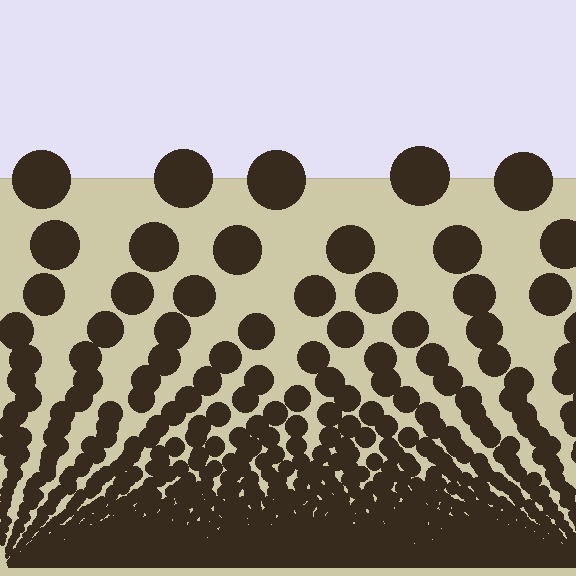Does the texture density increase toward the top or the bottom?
Density increases toward the bottom.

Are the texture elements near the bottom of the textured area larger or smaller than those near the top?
Smaller. The gradient is inverted — elements near the bottom are smaller and denser.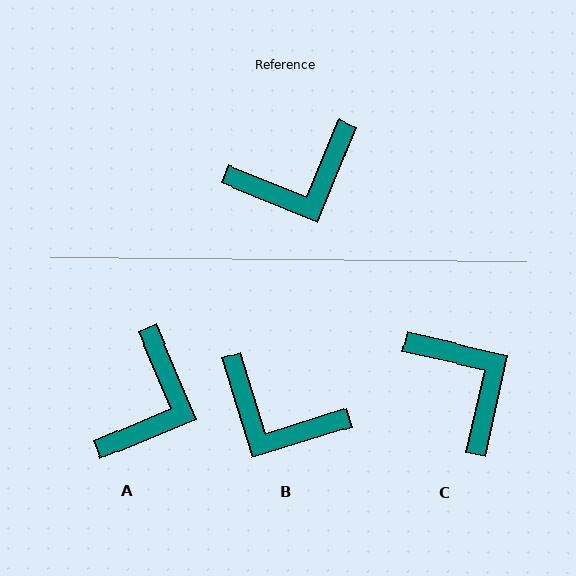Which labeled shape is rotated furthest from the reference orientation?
C, about 100 degrees away.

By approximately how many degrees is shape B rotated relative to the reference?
Approximately 51 degrees clockwise.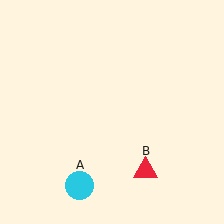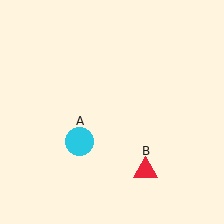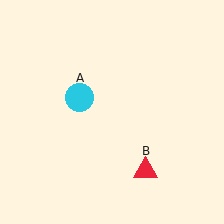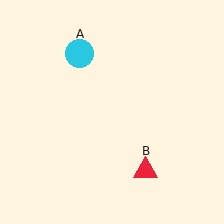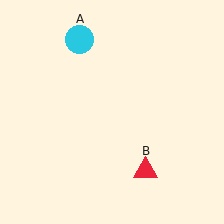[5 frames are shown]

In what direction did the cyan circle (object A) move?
The cyan circle (object A) moved up.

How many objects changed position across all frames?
1 object changed position: cyan circle (object A).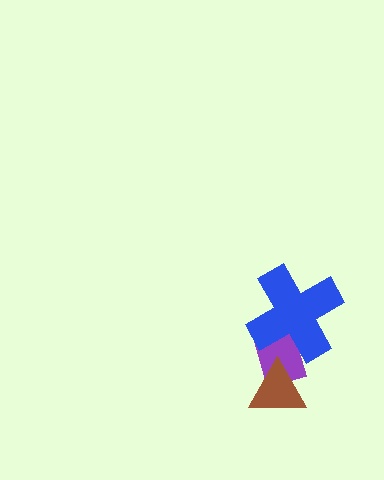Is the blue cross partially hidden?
No, no other shape covers it.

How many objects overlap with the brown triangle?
1 object overlaps with the brown triangle.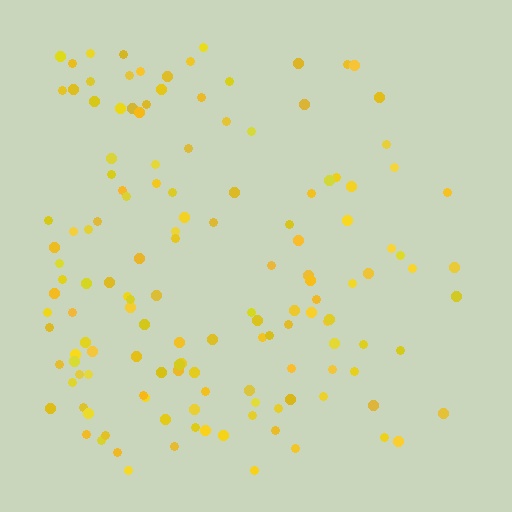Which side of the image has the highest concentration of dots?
The left.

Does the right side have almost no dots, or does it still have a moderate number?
Still a moderate number, just noticeably fewer than the left.